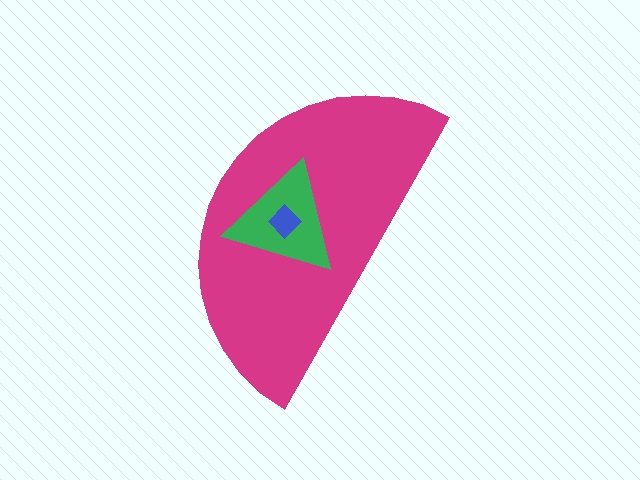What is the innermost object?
The blue diamond.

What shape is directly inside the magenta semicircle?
The green triangle.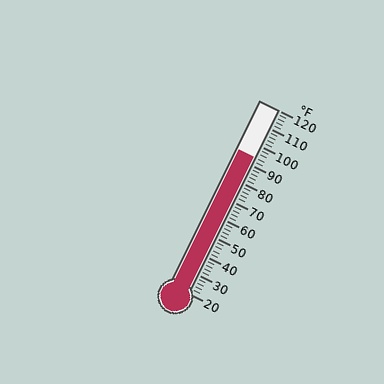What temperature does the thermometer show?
The thermometer shows approximately 94°F.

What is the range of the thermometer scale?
The thermometer scale ranges from 20°F to 120°F.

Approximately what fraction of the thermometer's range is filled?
The thermometer is filled to approximately 75% of its range.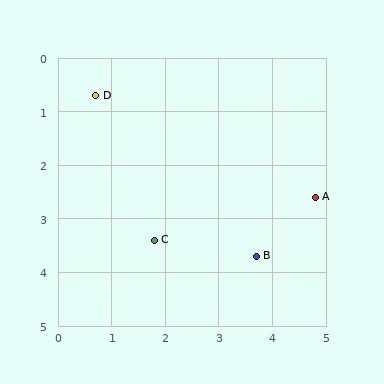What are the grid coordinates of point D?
Point D is at approximately (0.7, 0.7).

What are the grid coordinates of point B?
Point B is at approximately (3.7, 3.7).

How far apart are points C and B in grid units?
Points C and B are about 1.9 grid units apart.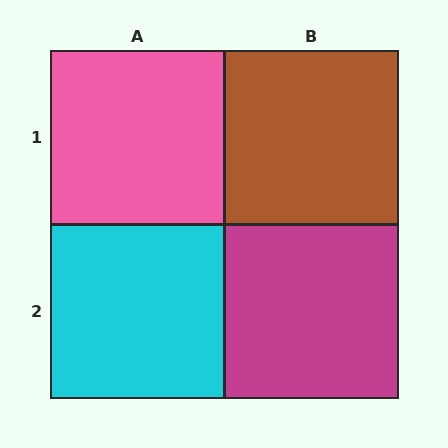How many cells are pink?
1 cell is pink.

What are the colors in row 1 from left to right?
Pink, brown.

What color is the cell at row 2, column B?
Magenta.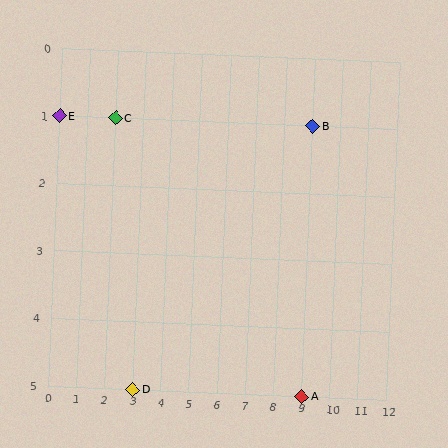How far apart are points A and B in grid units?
Points A and B are 4 rows apart.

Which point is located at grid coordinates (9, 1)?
Point B is at (9, 1).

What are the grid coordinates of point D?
Point D is at grid coordinates (3, 5).